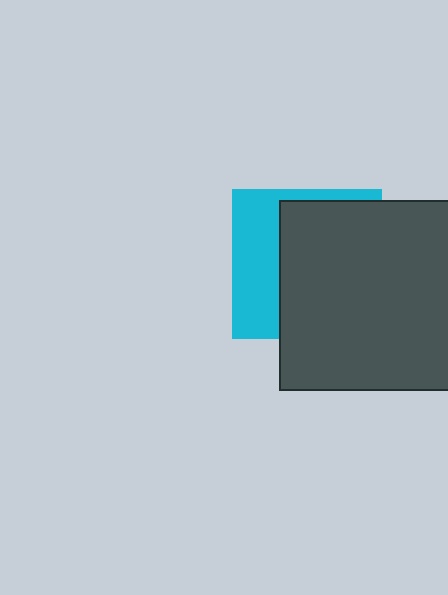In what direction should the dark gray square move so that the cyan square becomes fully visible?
The dark gray square should move right. That is the shortest direction to clear the overlap and leave the cyan square fully visible.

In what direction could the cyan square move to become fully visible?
The cyan square could move left. That would shift it out from behind the dark gray square entirely.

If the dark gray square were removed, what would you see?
You would see the complete cyan square.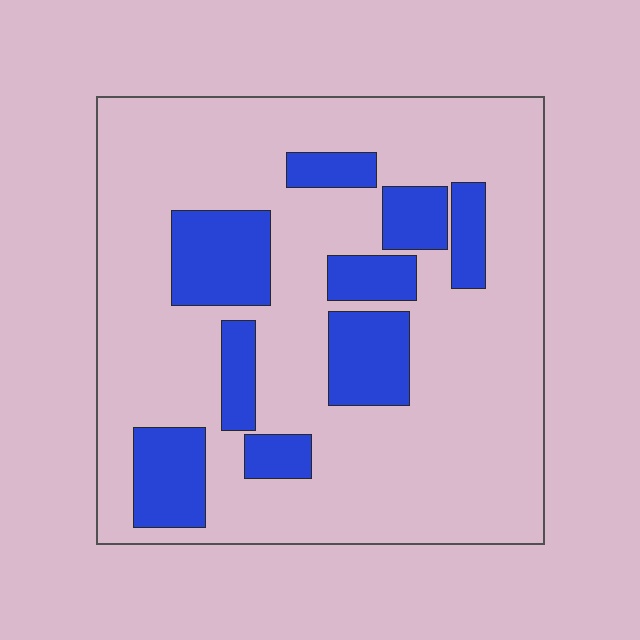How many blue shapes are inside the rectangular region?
9.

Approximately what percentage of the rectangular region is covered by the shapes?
Approximately 25%.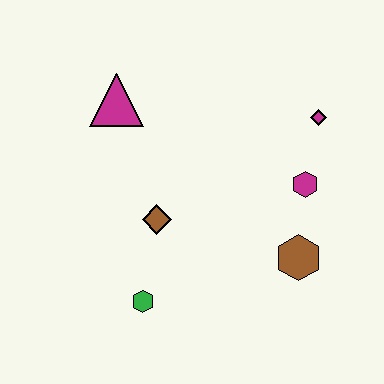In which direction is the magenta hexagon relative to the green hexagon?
The magenta hexagon is to the right of the green hexagon.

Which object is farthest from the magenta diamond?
The green hexagon is farthest from the magenta diamond.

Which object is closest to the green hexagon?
The brown diamond is closest to the green hexagon.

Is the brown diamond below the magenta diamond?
Yes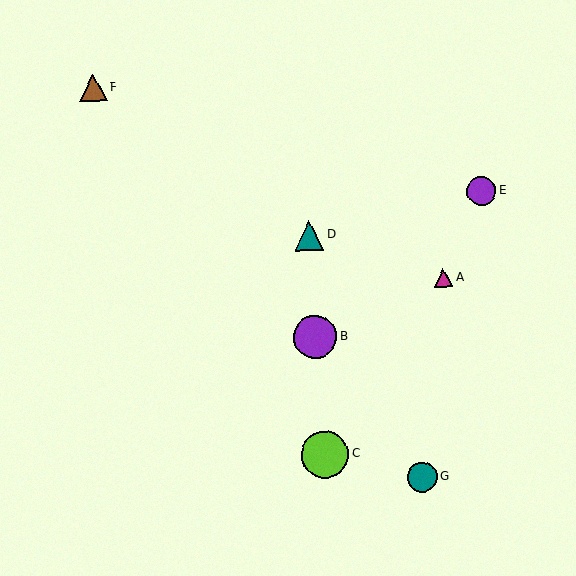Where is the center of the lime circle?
The center of the lime circle is at (325, 455).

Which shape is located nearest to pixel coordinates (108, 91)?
The brown triangle (labeled F) at (93, 87) is nearest to that location.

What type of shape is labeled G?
Shape G is a teal circle.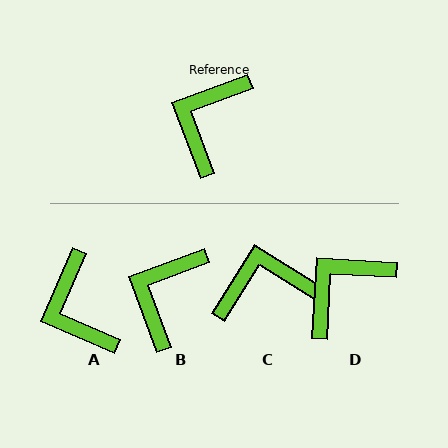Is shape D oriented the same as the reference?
No, it is off by about 24 degrees.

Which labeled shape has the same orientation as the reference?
B.